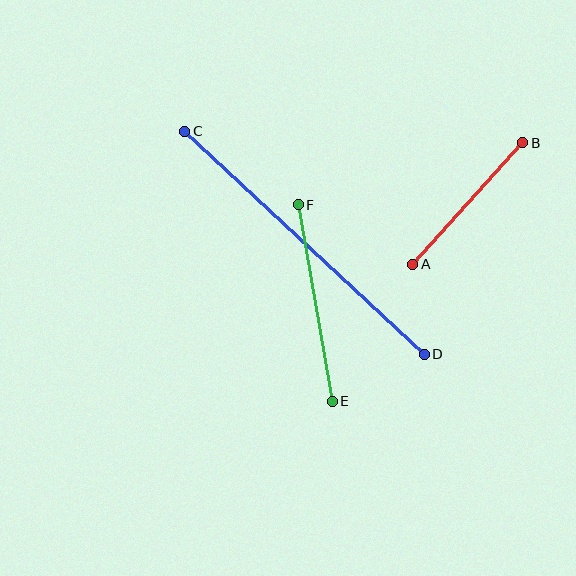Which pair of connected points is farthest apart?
Points C and D are farthest apart.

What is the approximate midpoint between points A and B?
The midpoint is at approximately (468, 203) pixels.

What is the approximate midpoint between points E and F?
The midpoint is at approximately (315, 303) pixels.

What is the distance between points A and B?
The distance is approximately 164 pixels.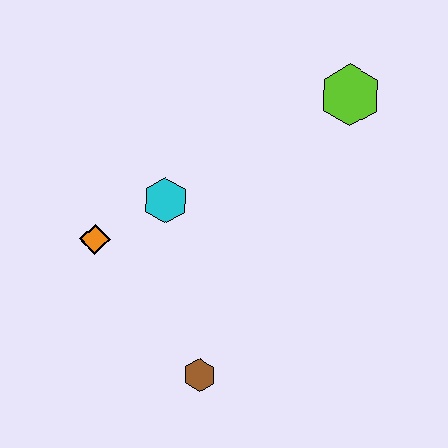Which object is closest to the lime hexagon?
The cyan hexagon is closest to the lime hexagon.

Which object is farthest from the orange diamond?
The lime hexagon is farthest from the orange diamond.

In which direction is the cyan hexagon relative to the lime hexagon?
The cyan hexagon is to the left of the lime hexagon.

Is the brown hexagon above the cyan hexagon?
No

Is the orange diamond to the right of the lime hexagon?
No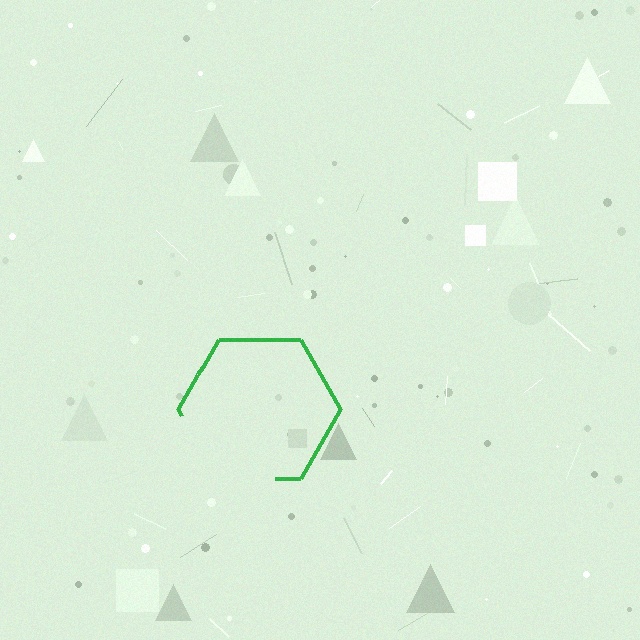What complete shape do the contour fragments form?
The contour fragments form a hexagon.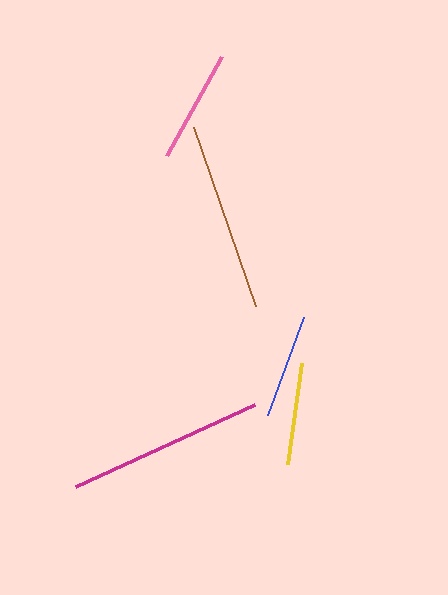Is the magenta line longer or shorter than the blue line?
The magenta line is longer than the blue line.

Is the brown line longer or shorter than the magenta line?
The magenta line is longer than the brown line.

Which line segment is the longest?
The magenta line is the longest at approximately 197 pixels.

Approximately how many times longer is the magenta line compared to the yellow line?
The magenta line is approximately 1.9 times the length of the yellow line.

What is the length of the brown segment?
The brown segment is approximately 189 pixels long.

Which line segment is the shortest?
The yellow line is the shortest at approximately 102 pixels.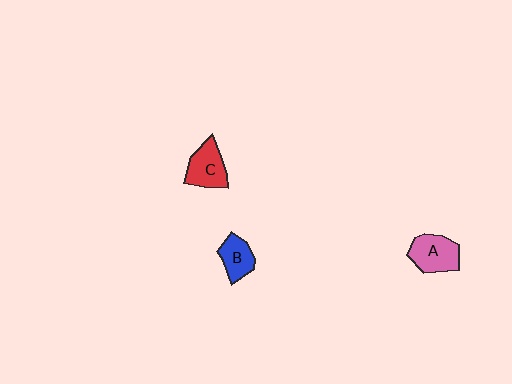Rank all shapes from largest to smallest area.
From largest to smallest: A (pink), C (red), B (blue).